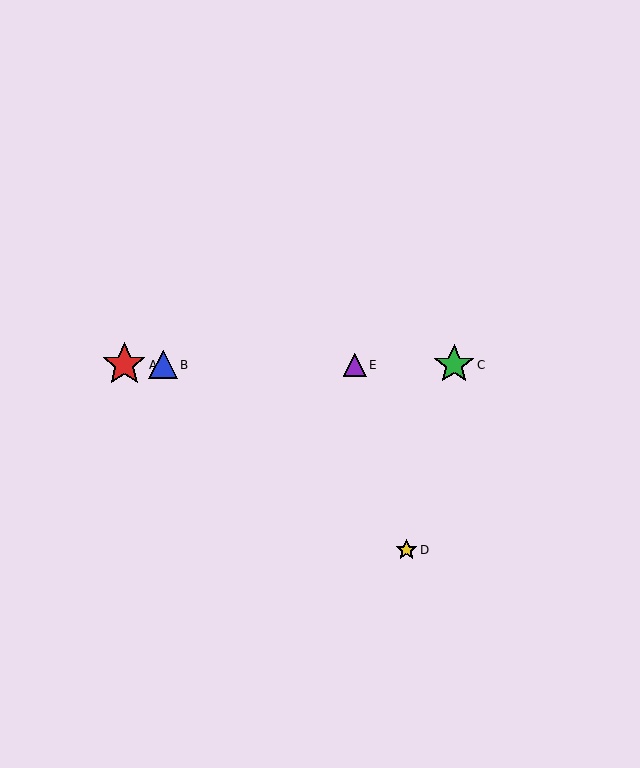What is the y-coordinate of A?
Object A is at y≈365.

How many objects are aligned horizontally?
4 objects (A, B, C, E) are aligned horizontally.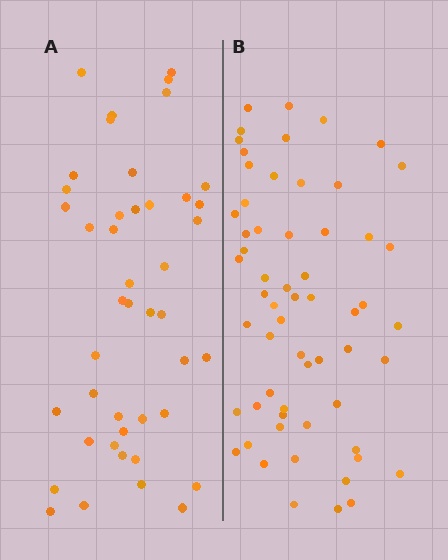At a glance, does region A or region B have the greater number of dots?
Region B (the right region) has more dots.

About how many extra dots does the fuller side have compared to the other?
Region B has approximately 15 more dots than region A.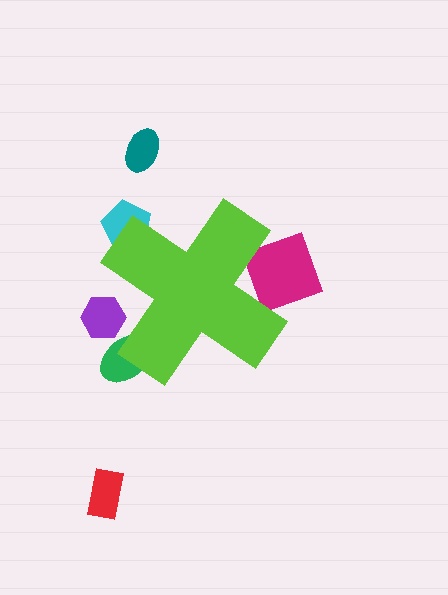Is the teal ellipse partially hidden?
No, the teal ellipse is fully visible.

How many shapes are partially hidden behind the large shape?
4 shapes are partially hidden.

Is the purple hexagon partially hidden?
Yes, the purple hexagon is partially hidden behind the lime cross.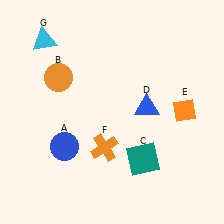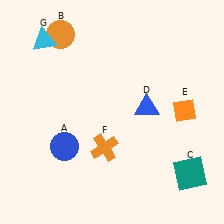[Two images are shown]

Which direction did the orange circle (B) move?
The orange circle (B) moved up.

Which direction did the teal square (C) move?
The teal square (C) moved right.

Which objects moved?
The objects that moved are: the orange circle (B), the teal square (C).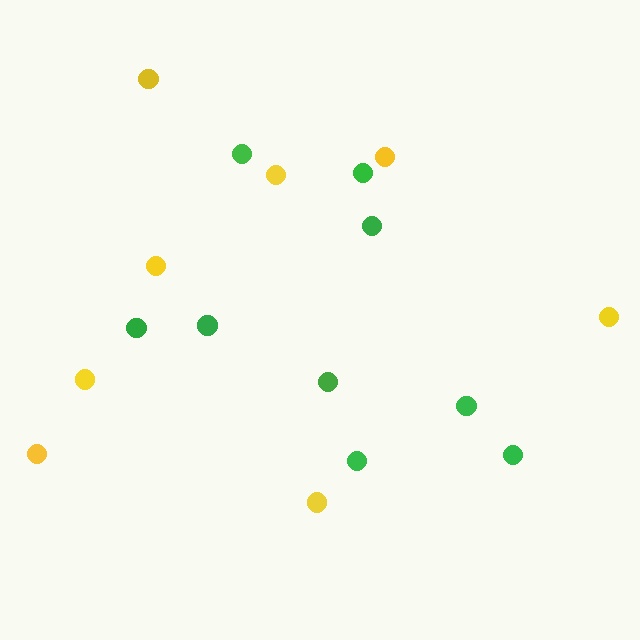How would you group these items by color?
There are 2 groups: one group of yellow circles (8) and one group of green circles (9).